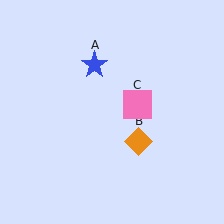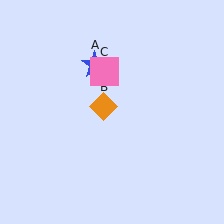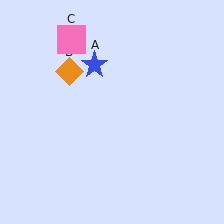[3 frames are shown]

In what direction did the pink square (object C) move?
The pink square (object C) moved up and to the left.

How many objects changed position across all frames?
2 objects changed position: orange diamond (object B), pink square (object C).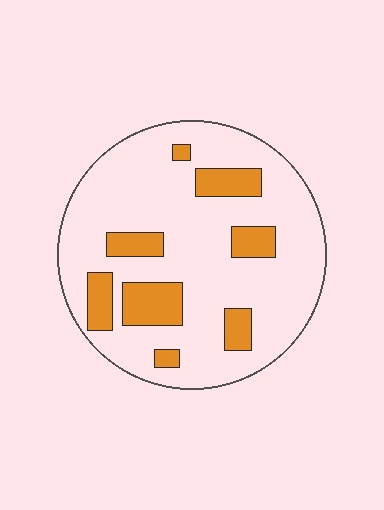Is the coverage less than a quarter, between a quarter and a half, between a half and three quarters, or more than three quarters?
Less than a quarter.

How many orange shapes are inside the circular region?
8.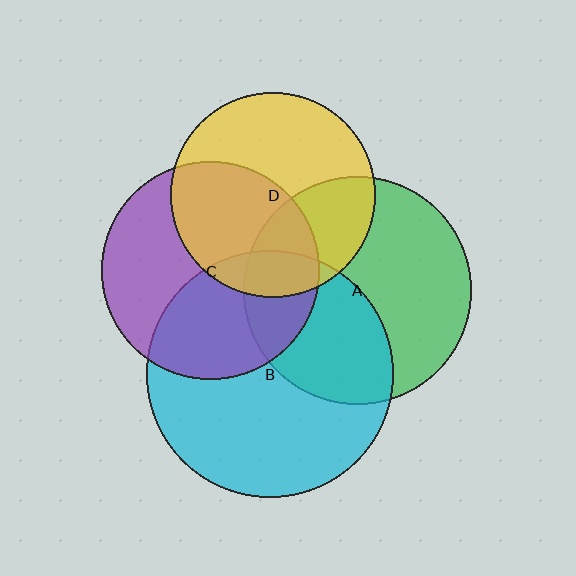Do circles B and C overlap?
Yes.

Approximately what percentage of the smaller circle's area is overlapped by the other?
Approximately 45%.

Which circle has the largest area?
Circle B (cyan).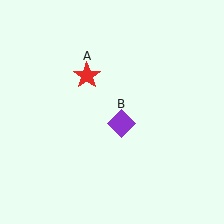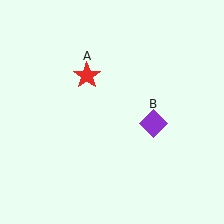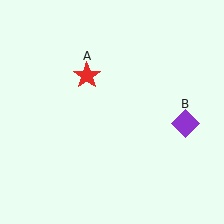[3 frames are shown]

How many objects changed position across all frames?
1 object changed position: purple diamond (object B).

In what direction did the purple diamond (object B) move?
The purple diamond (object B) moved right.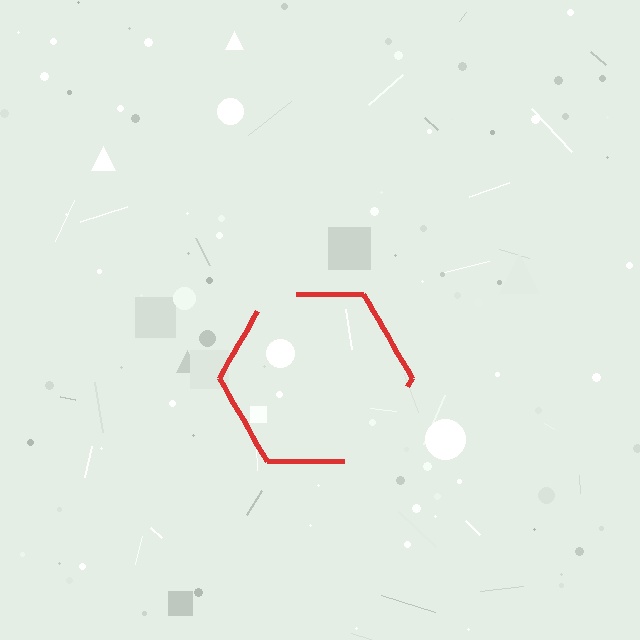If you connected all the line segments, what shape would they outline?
They would outline a hexagon.